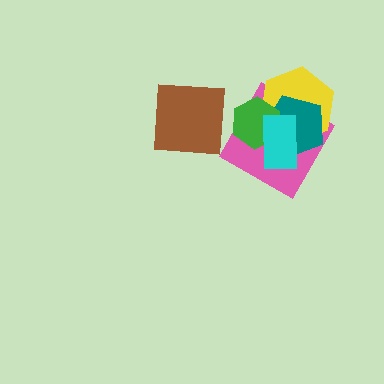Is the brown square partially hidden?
No, no other shape covers it.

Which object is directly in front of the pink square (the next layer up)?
The yellow hexagon is directly in front of the pink square.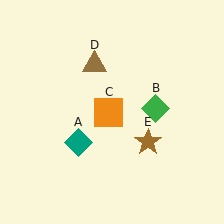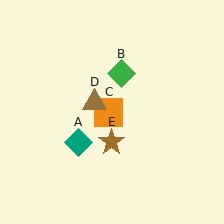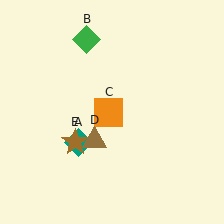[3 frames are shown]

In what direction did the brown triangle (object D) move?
The brown triangle (object D) moved down.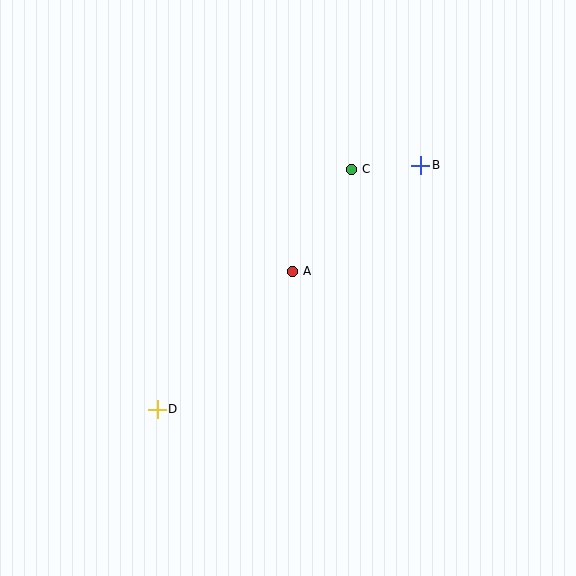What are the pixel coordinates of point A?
Point A is at (292, 271).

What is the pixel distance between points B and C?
The distance between B and C is 70 pixels.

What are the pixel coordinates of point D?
Point D is at (157, 409).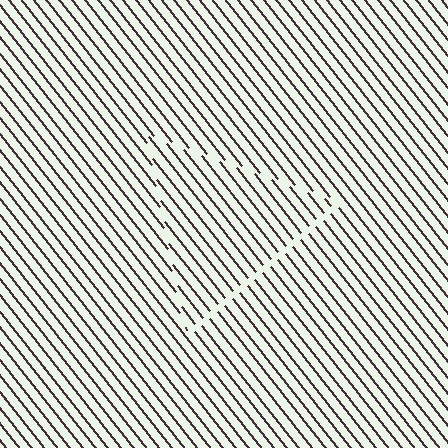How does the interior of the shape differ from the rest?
The interior of the shape contains the same grating, shifted by half a period — the contour is defined by the phase discontinuity where line-ends from the inner and outer gratings abut.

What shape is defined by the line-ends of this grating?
An illusory triangle. The interior of the shape contains the same grating, shifted by half a period — the contour is defined by the phase discontinuity where line-ends from the inner and outer gratings abut.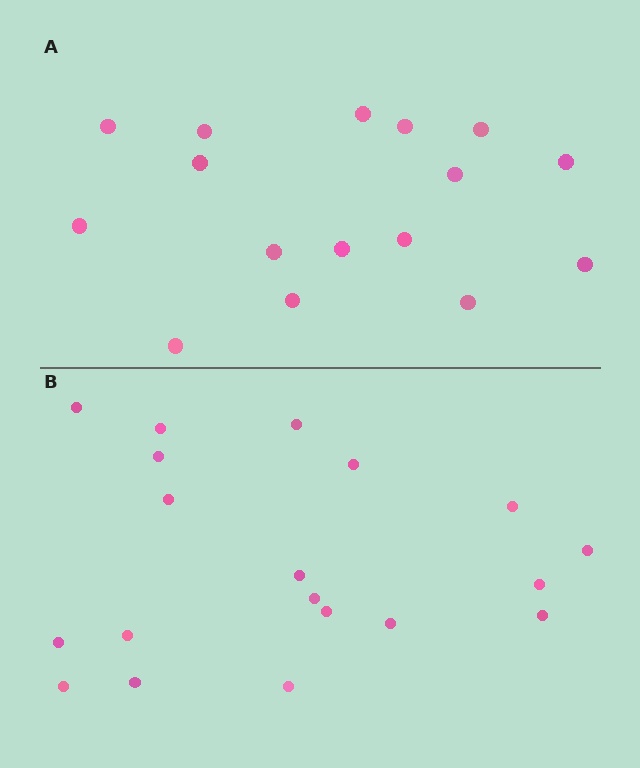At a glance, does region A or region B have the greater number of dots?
Region B (the bottom region) has more dots.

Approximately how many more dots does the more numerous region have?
Region B has just a few more — roughly 2 or 3 more dots than region A.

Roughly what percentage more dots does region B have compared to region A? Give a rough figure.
About 20% more.